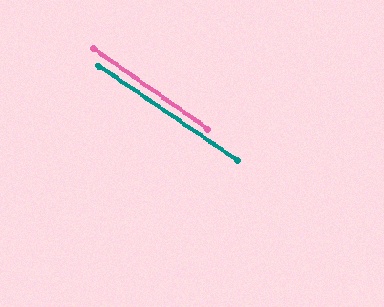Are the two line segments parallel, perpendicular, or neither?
Parallel — their directions differ by only 0.8°.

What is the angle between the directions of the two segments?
Approximately 1 degree.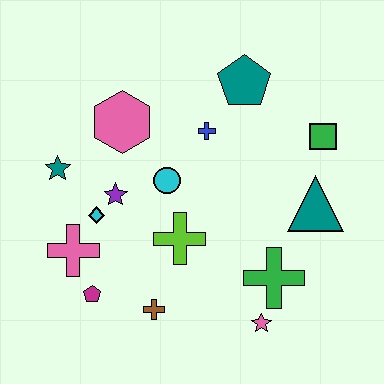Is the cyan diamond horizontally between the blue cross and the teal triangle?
No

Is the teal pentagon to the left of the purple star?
No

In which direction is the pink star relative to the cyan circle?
The pink star is below the cyan circle.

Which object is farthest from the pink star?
The teal star is farthest from the pink star.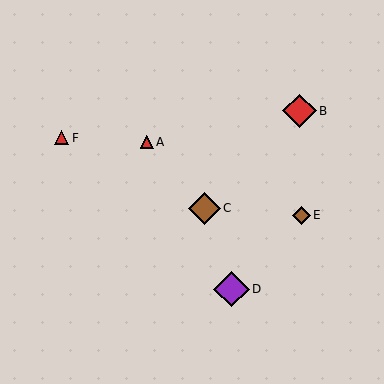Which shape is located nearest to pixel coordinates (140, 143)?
The red triangle (labeled A) at (147, 142) is nearest to that location.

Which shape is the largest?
The purple diamond (labeled D) is the largest.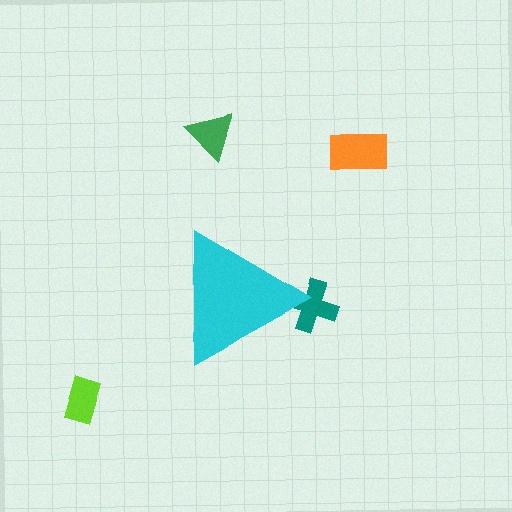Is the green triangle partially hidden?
No, the green triangle is fully visible.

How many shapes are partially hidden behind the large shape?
1 shape is partially hidden.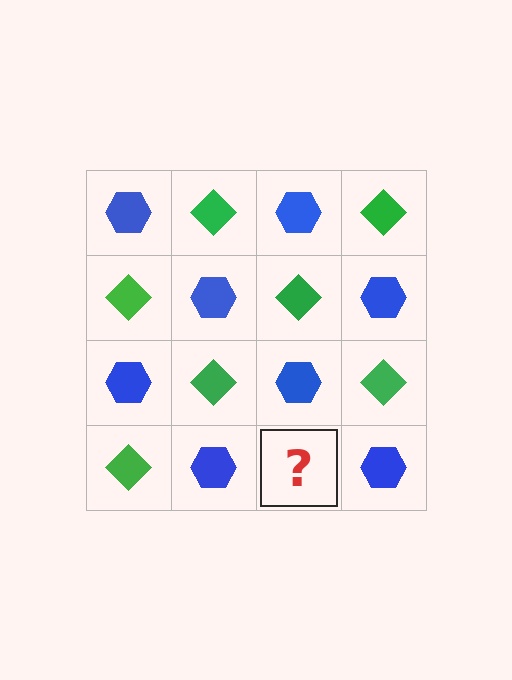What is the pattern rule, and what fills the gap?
The rule is that it alternates blue hexagon and green diamond in a checkerboard pattern. The gap should be filled with a green diamond.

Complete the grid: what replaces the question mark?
The question mark should be replaced with a green diamond.